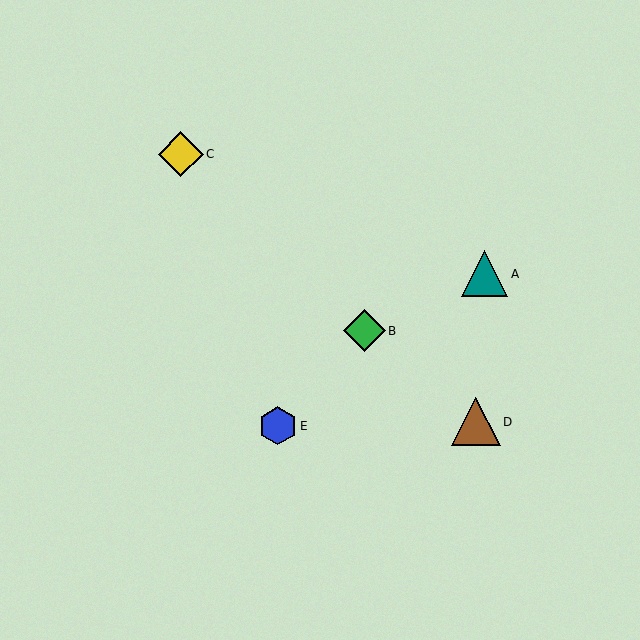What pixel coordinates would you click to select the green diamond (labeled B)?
Click at (364, 331) to select the green diamond B.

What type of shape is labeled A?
Shape A is a teal triangle.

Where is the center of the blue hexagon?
The center of the blue hexagon is at (278, 426).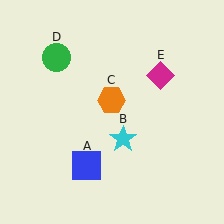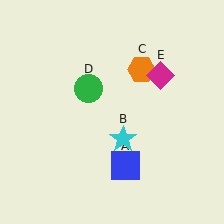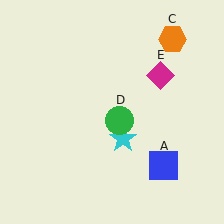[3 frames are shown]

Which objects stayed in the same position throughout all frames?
Cyan star (object B) and magenta diamond (object E) remained stationary.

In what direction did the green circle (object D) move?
The green circle (object D) moved down and to the right.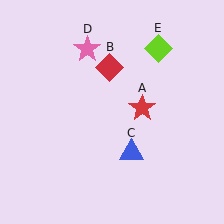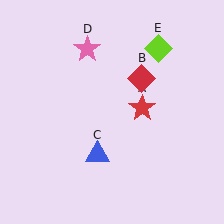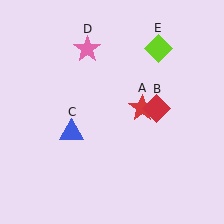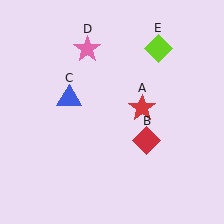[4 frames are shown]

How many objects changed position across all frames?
2 objects changed position: red diamond (object B), blue triangle (object C).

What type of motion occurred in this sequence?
The red diamond (object B), blue triangle (object C) rotated clockwise around the center of the scene.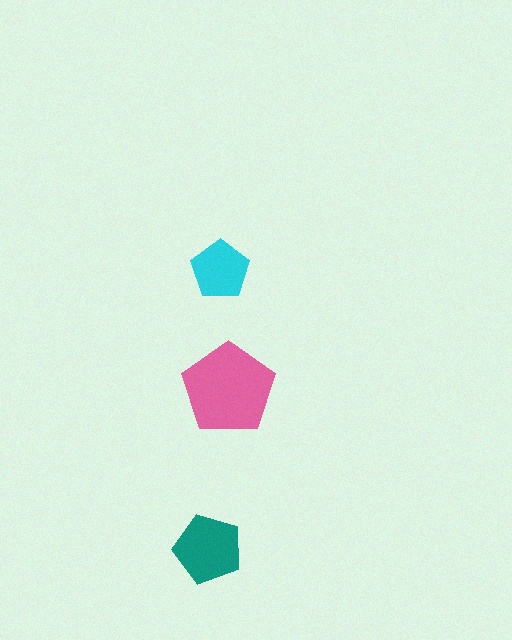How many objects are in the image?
There are 3 objects in the image.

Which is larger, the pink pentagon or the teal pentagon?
The pink one.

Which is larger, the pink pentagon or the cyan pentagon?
The pink one.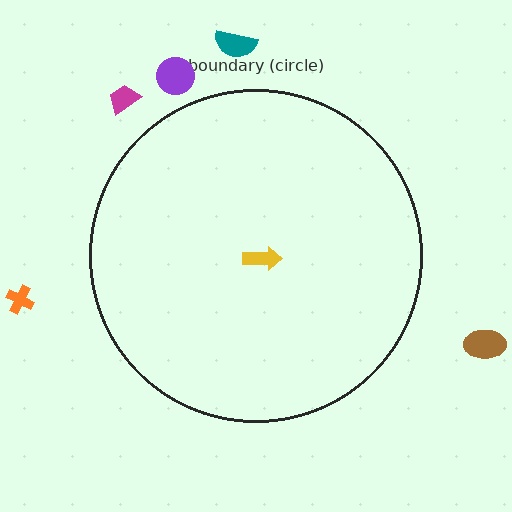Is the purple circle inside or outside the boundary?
Outside.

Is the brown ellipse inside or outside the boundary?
Outside.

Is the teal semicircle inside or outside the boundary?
Outside.